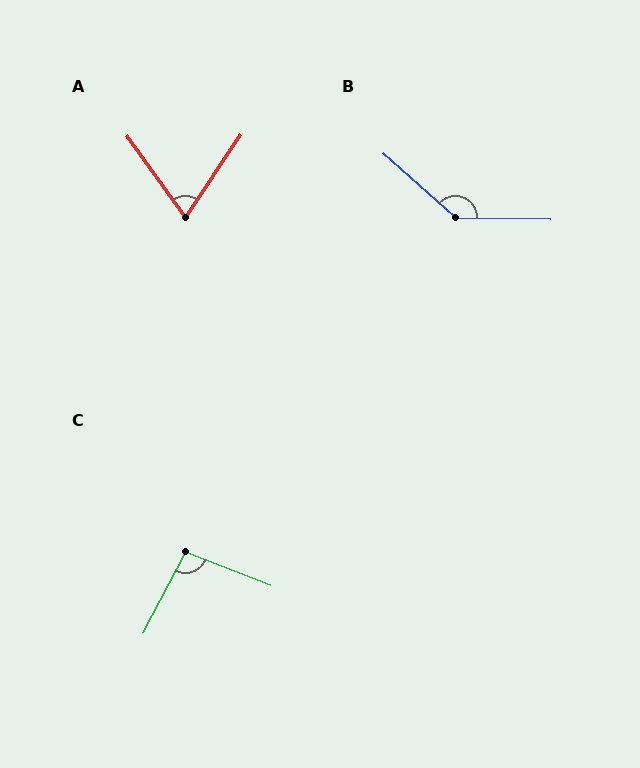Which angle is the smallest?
A, at approximately 70 degrees.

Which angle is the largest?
B, at approximately 139 degrees.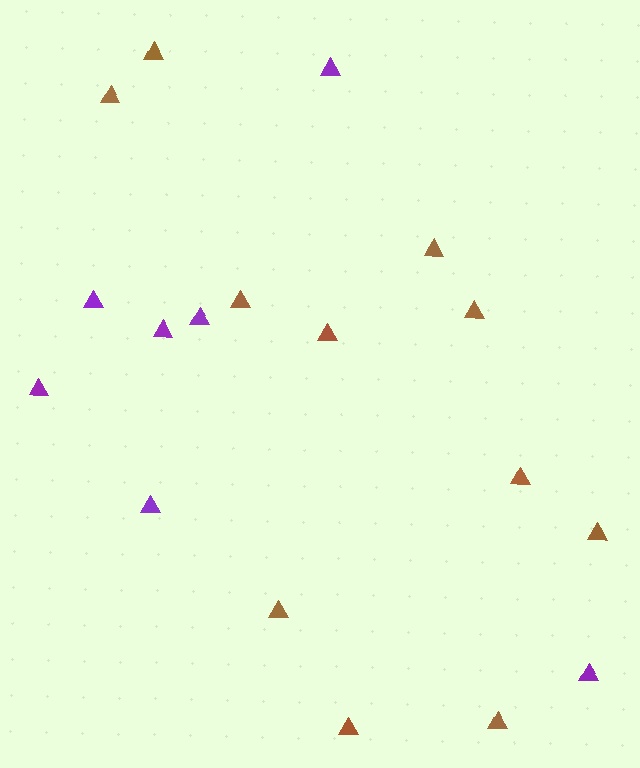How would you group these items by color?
There are 2 groups: one group of purple triangles (7) and one group of brown triangles (11).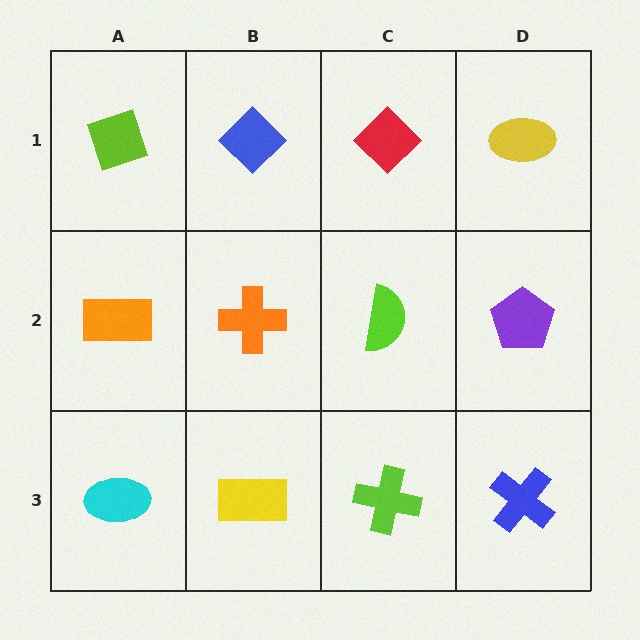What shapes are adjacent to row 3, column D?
A purple pentagon (row 2, column D), a lime cross (row 3, column C).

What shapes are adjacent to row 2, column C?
A red diamond (row 1, column C), a lime cross (row 3, column C), an orange cross (row 2, column B), a purple pentagon (row 2, column D).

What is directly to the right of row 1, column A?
A blue diamond.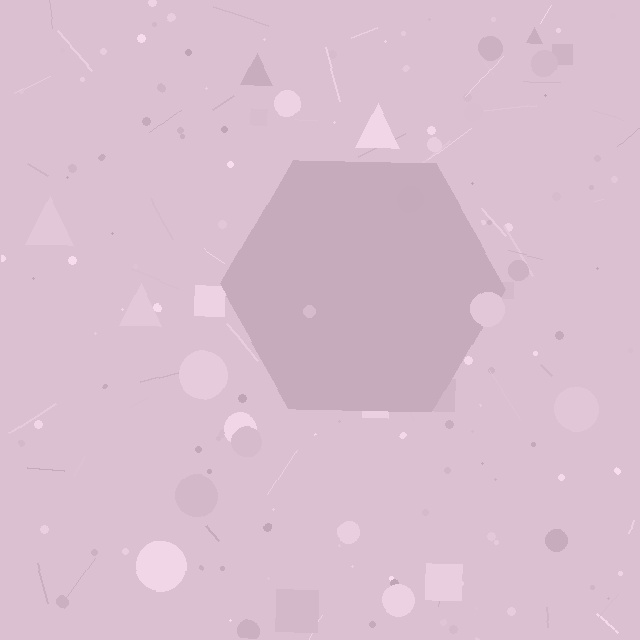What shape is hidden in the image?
A hexagon is hidden in the image.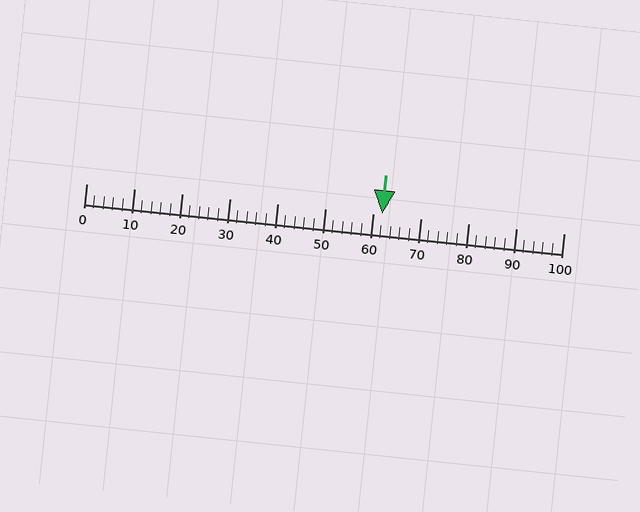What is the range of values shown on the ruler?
The ruler shows values from 0 to 100.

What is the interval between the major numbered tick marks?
The major tick marks are spaced 10 units apart.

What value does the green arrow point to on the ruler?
The green arrow points to approximately 62.